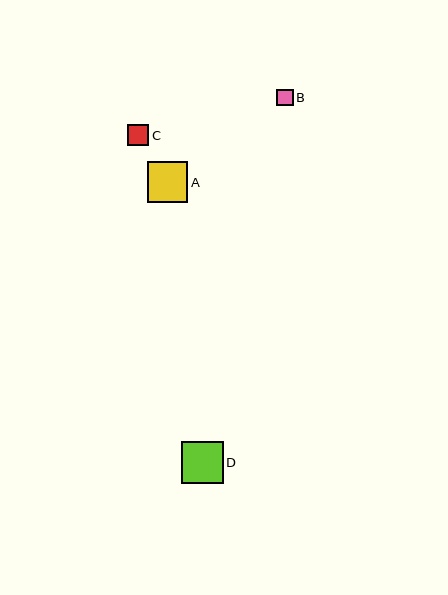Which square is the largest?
Square D is the largest with a size of approximately 42 pixels.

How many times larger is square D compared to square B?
Square D is approximately 2.5 times the size of square B.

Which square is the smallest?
Square B is the smallest with a size of approximately 17 pixels.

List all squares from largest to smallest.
From largest to smallest: D, A, C, B.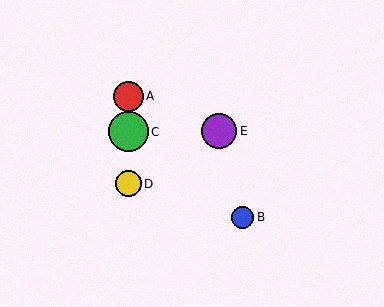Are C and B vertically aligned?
No, C is at x≈128 and B is at x≈243.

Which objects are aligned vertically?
Objects A, C, D are aligned vertically.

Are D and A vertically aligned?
Yes, both are at x≈128.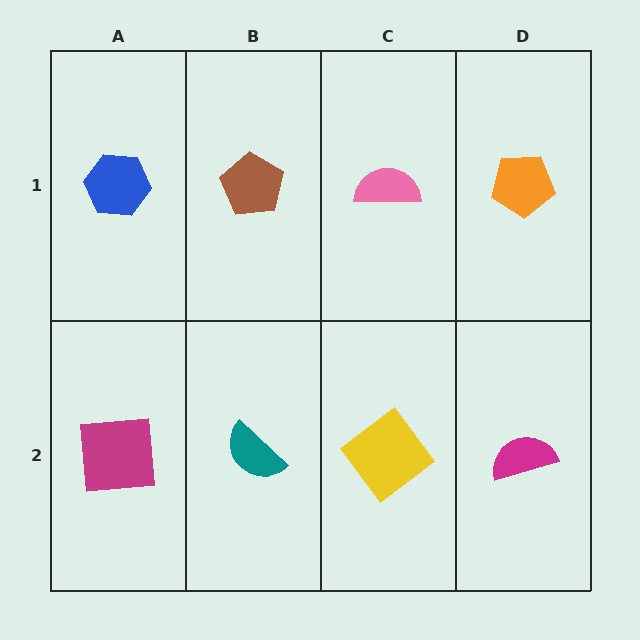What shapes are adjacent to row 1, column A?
A magenta square (row 2, column A), a brown pentagon (row 1, column B).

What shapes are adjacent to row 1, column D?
A magenta semicircle (row 2, column D), a pink semicircle (row 1, column C).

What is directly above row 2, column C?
A pink semicircle.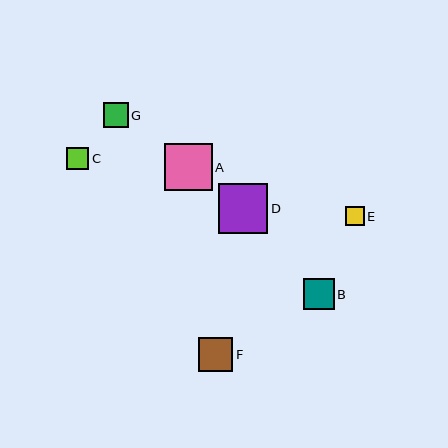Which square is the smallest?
Square E is the smallest with a size of approximately 19 pixels.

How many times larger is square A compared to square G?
Square A is approximately 1.9 times the size of square G.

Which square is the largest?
Square D is the largest with a size of approximately 49 pixels.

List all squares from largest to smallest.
From largest to smallest: D, A, F, B, G, C, E.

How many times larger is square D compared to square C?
Square D is approximately 2.2 times the size of square C.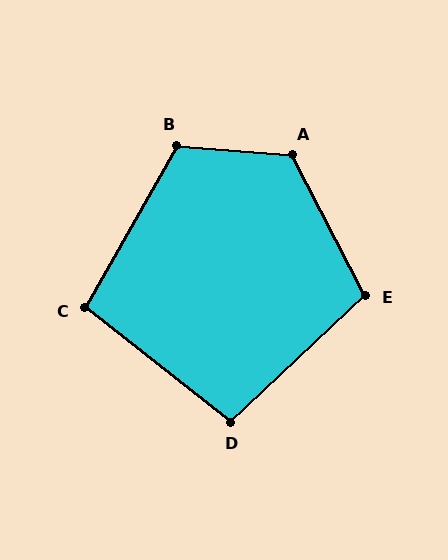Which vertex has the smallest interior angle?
C, at approximately 98 degrees.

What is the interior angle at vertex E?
Approximately 106 degrees (obtuse).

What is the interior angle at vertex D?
Approximately 99 degrees (obtuse).